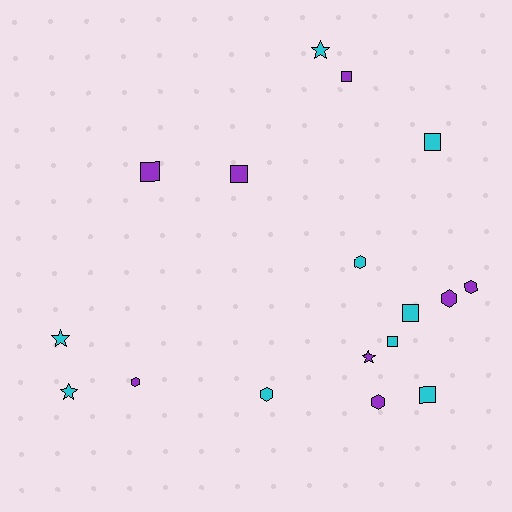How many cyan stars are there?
There are 3 cyan stars.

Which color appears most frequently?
Cyan, with 9 objects.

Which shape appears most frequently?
Square, with 7 objects.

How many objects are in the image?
There are 17 objects.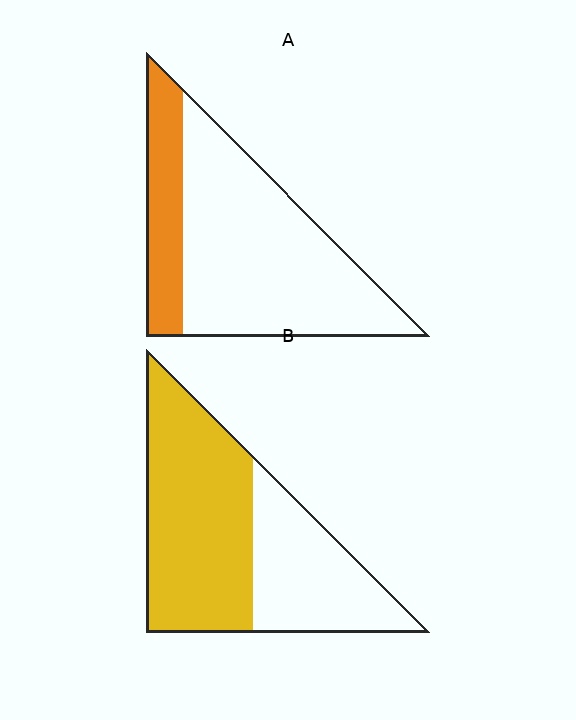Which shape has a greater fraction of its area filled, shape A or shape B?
Shape B.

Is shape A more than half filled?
No.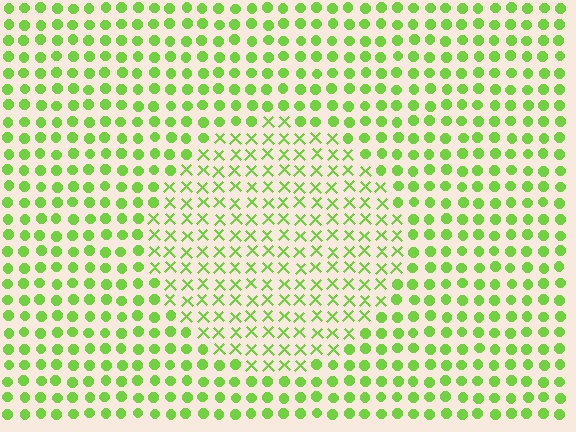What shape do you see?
I see a circle.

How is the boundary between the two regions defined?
The boundary is defined by a change in element shape: X marks inside vs. circles outside. All elements share the same color and spacing.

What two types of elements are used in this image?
The image uses X marks inside the circle region and circles outside it.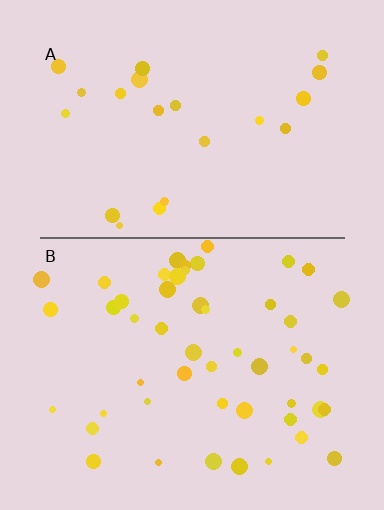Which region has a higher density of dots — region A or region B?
B (the bottom).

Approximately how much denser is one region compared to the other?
Approximately 2.3× — region B over region A.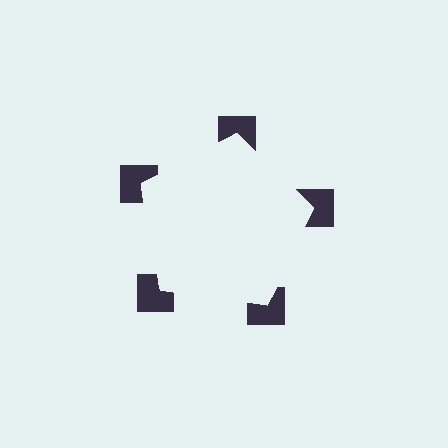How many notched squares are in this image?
There are 5 — one at each vertex of the illusory pentagon.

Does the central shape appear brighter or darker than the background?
It typically appears slightly brighter than the background, even though no actual brightness change is drawn.